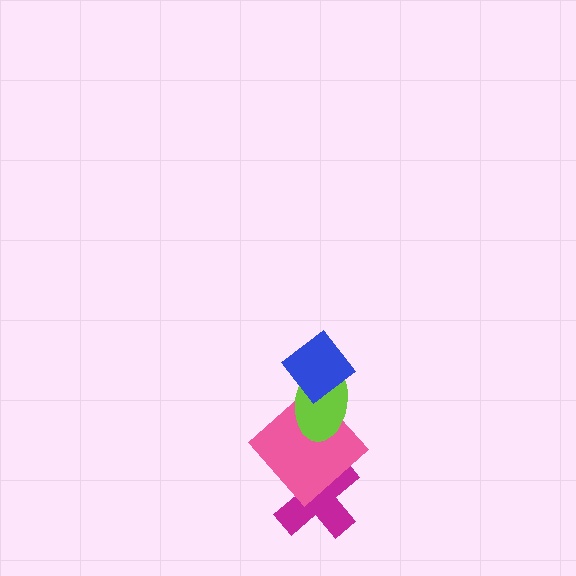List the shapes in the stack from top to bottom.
From top to bottom: the blue diamond, the lime ellipse, the pink diamond, the magenta cross.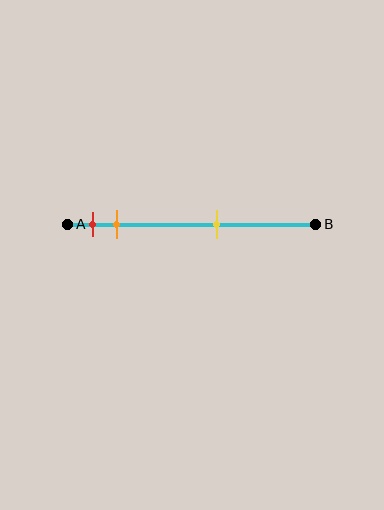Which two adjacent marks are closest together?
The red and orange marks are the closest adjacent pair.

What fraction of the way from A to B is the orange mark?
The orange mark is approximately 20% (0.2) of the way from A to B.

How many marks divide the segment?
There are 3 marks dividing the segment.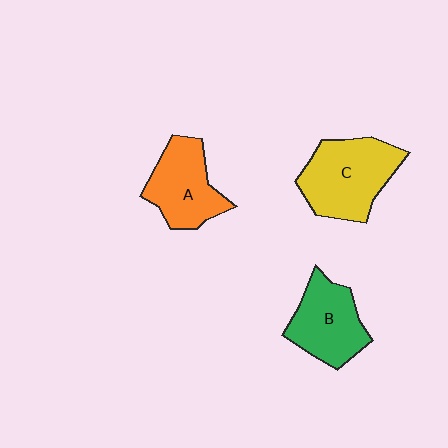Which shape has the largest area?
Shape C (yellow).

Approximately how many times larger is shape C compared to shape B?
Approximately 1.2 times.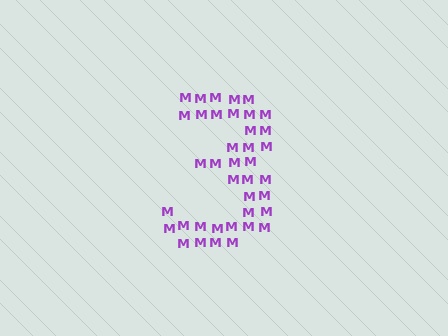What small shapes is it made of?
It is made of small letter M's.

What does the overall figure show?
The overall figure shows the digit 3.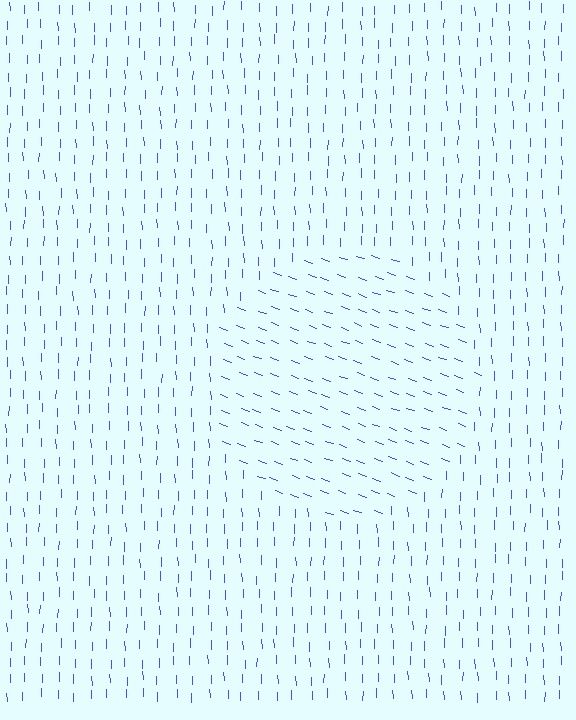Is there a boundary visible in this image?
Yes, there is a texture boundary formed by a change in line orientation.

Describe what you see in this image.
The image is filled with small blue line segments. A circle region in the image has lines oriented differently from the surrounding lines, creating a visible texture boundary.